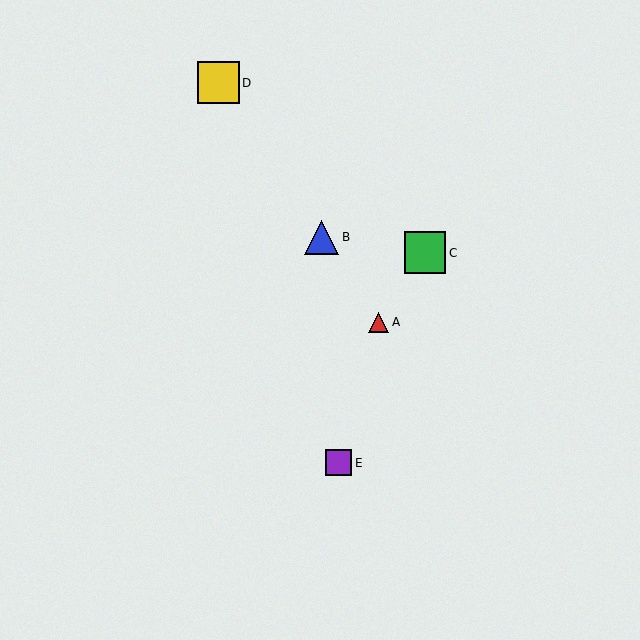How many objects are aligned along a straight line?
3 objects (A, B, D) are aligned along a straight line.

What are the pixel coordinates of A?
Object A is at (379, 322).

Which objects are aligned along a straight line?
Objects A, B, D are aligned along a straight line.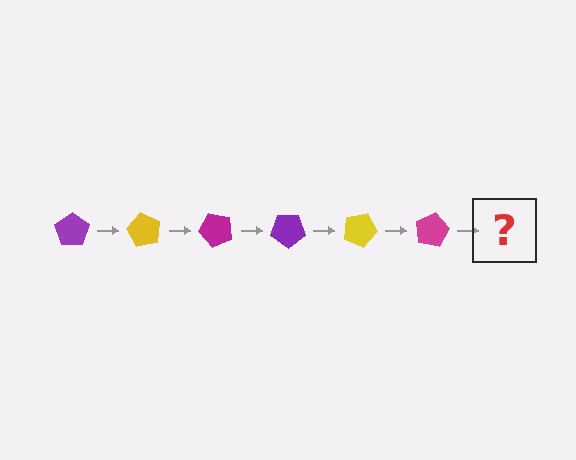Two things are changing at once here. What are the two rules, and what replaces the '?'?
The two rules are that it rotates 60 degrees each step and the color cycles through purple, yellow, and magenta. The '?' should be a purple pentagon, rotated 360 degrees from the start.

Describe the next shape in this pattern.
It should be a purple pentagon, rotated 360 degrees from the start.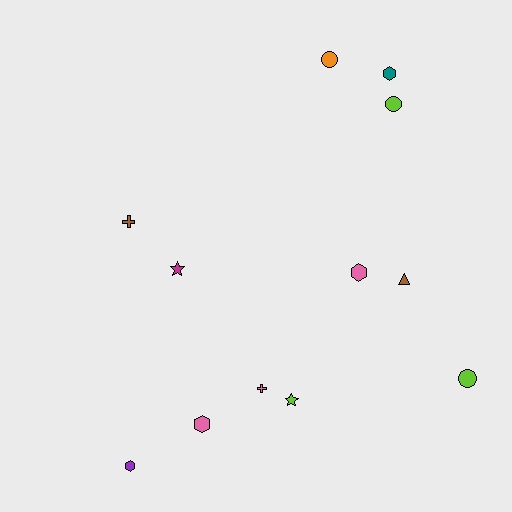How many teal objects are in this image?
There is 1 teal object.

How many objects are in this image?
There are 12 objects.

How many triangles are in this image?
There is 1 triangle.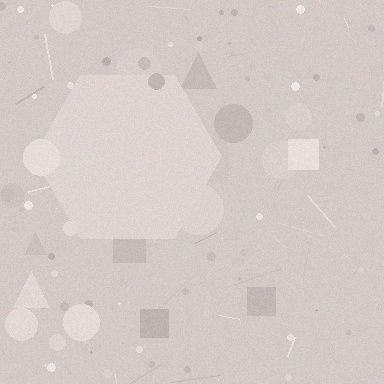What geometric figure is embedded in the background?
A hexagon is embedded in the background.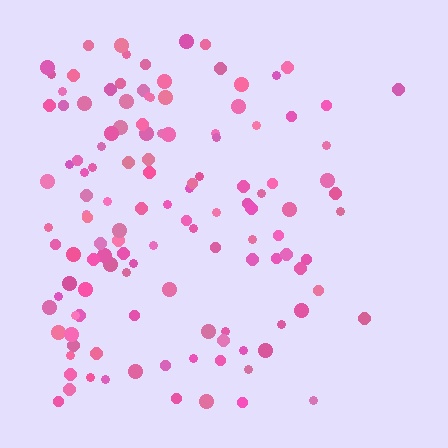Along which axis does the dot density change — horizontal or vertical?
Horizontal.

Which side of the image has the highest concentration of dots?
The left.